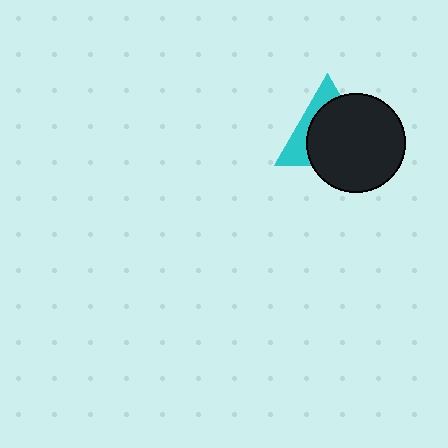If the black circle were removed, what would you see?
You would see the complete cyan triangle.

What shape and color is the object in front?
The object in front is a black circle.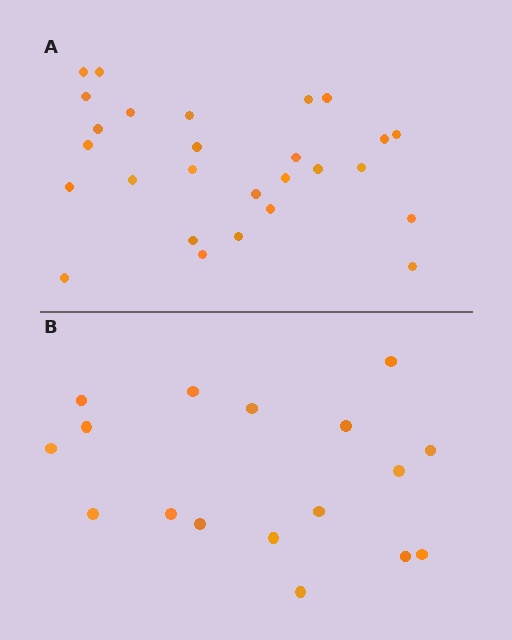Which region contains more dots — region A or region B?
Region A (the top region) has more dots.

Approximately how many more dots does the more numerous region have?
Region A has roughly 10 or so more dots than region B.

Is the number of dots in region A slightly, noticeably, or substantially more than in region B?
Region A has substantially more. The ratio is roughly 1.6 to 1.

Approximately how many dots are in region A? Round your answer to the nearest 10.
About 30 dots. (The exact count is 27, which rounds to 30.)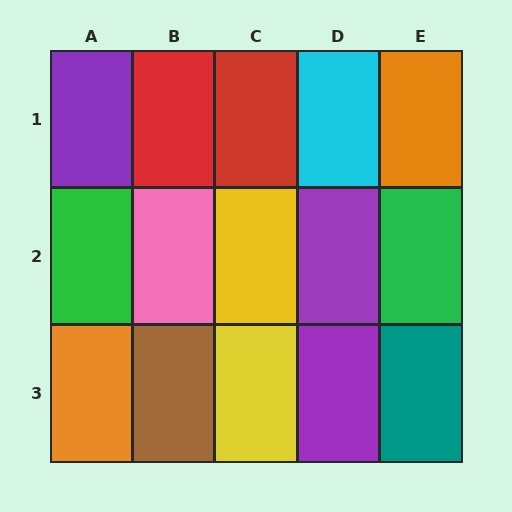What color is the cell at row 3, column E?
Teal.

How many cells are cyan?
1 cell is cyan.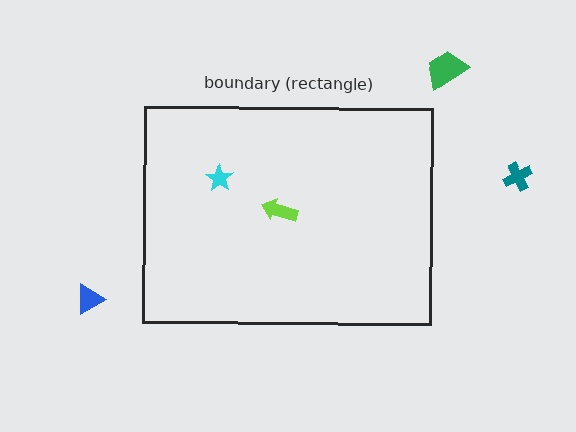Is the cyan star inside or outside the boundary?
Inside.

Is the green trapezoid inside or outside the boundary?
Outside.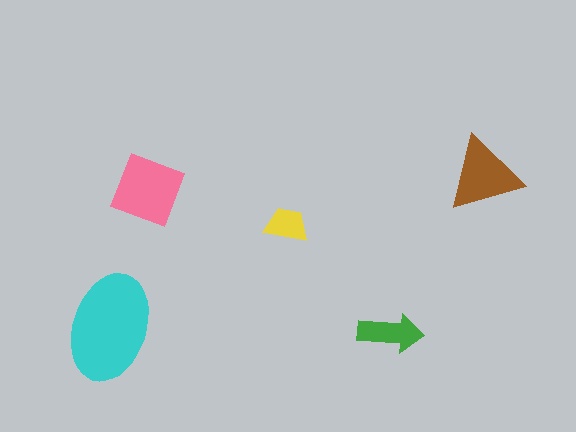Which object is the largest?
The cyan ellipse.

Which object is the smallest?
The yellow trapezoid.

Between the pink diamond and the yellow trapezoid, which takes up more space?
The pink diamond.